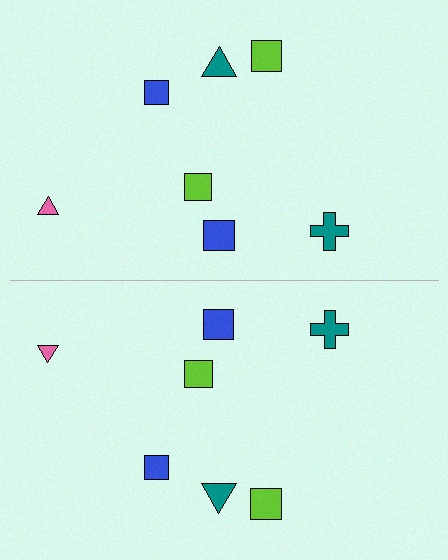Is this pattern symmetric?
Yes, this pattern has bilateral (reflection) symmetry.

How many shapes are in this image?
There are 14 shapes in this image.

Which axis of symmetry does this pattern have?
The pattern has a horizontal axis of symmetry running through the center of the image.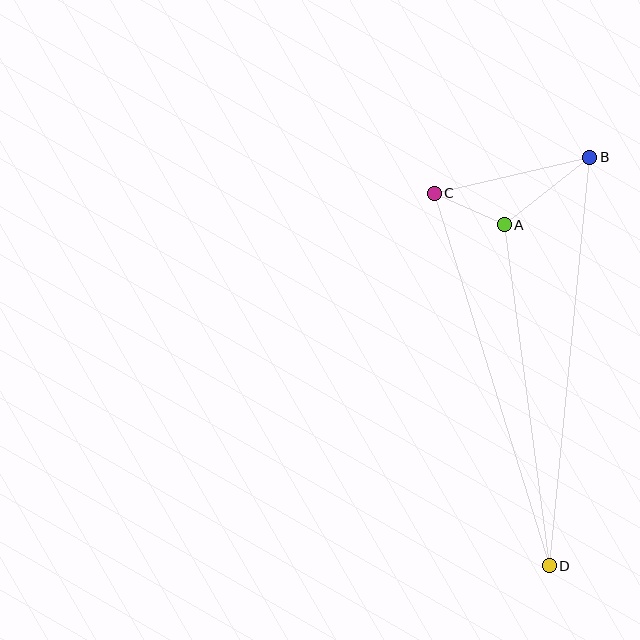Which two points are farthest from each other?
Points B and D are farthest from each other.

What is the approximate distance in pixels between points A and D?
The distance between A and D is approximately 344 pixels.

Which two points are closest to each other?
Points A and C are closest to each other.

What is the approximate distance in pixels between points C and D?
The distance between C and D is approximately 390 pixels.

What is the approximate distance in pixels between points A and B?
The distance between A and B is approximately 109 pixels.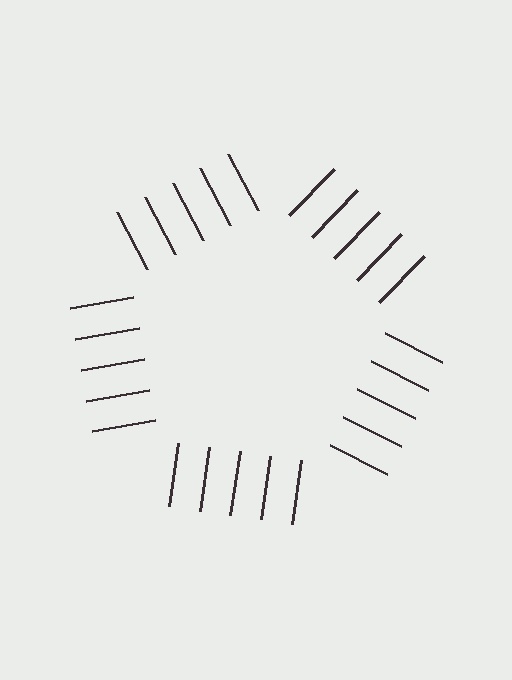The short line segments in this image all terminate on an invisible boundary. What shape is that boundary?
An illusory pentagon — the line segments terminate on its edges but no continuous stroke is drawn.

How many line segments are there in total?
25 — 5 along each of the 5 edges.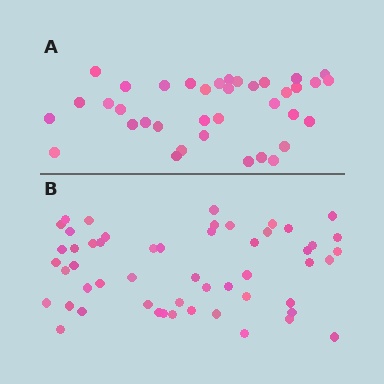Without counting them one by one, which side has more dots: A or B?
Region B (the bottom region) has more dots.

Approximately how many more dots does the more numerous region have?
Region B has approximately 15 more dots than region A.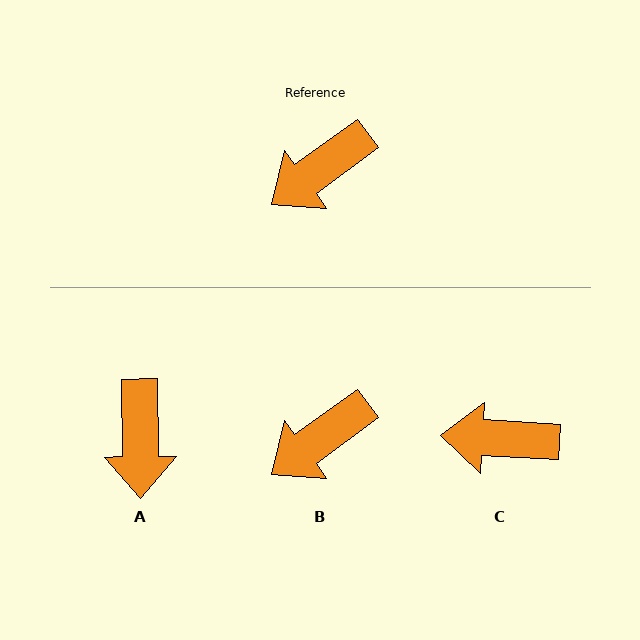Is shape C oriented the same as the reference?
No, it is off by about 39 degrees.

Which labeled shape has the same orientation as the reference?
B.